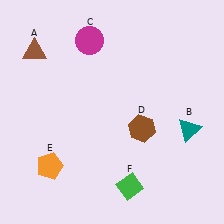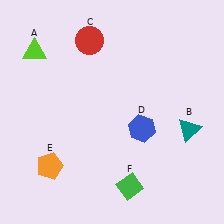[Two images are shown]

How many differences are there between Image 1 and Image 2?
There are 3 differences between the two images.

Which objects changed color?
A changed from brown to lime. C changed from magenta to red. D changed from brown to blue.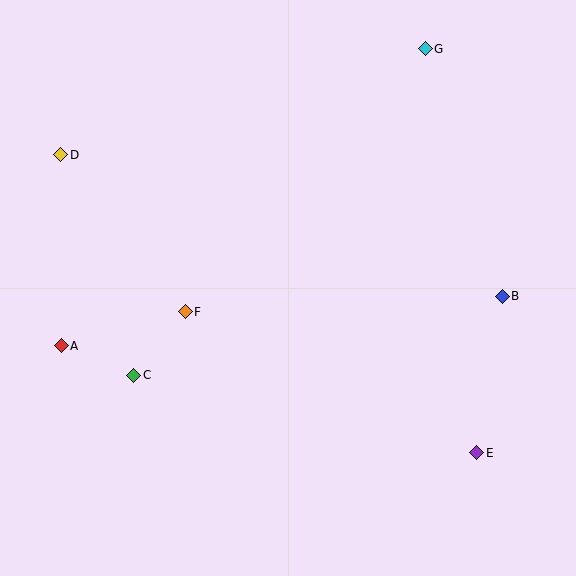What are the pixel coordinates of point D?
Point D is at (61, 155).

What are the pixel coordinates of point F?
Point F is at (185, 312).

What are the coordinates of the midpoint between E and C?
The midpoint between E and C is at (305, 414).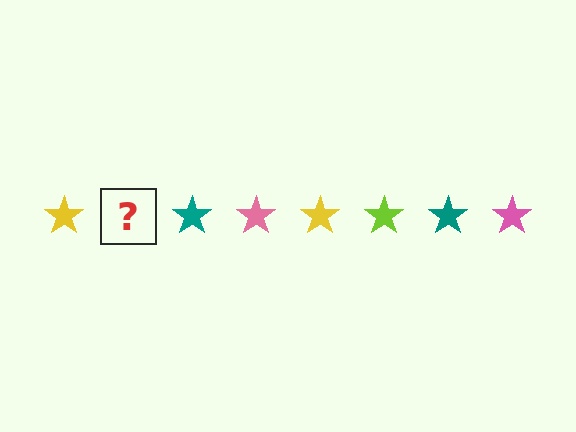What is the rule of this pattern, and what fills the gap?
The rule is that the pattern cycles through yellow, lime, teal, pink stars. The gap should be filled with a lime star.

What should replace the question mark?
The question mark should be replaced with a lime star.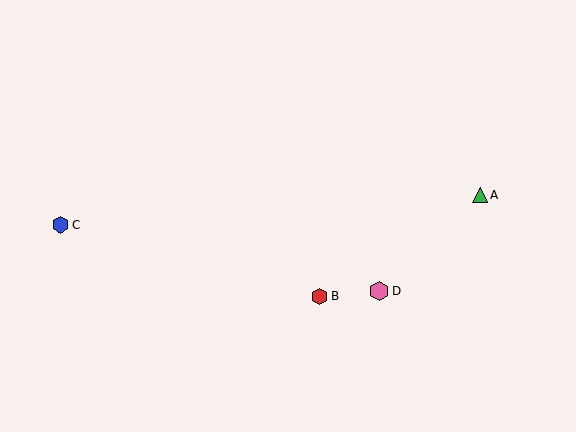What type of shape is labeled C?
Shape C is a blue hexagon.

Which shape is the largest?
The pink hexagon (labeled D) is the largest.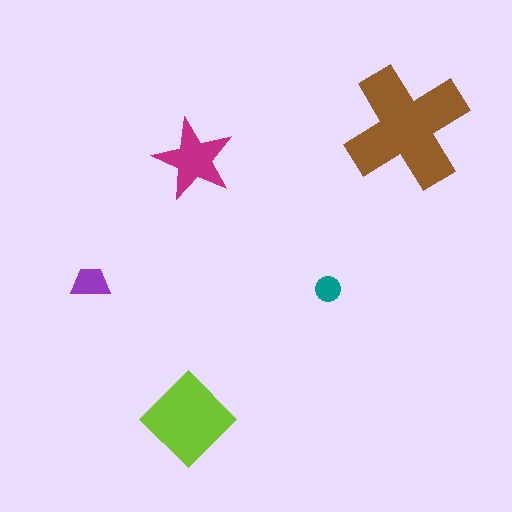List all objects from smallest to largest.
The teal circle, the purple trapezoid, the magenta star, the lime diamond, the brown cross.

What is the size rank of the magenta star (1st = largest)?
3rd.